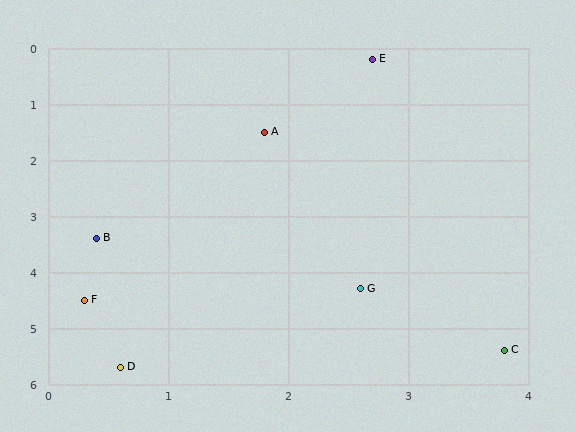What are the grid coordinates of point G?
Point G is at approximately (2.6, 4.3).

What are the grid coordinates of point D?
Point D is at approximately (0.6, 5.7).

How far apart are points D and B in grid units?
Points D and B are about 2.3 grid units apart.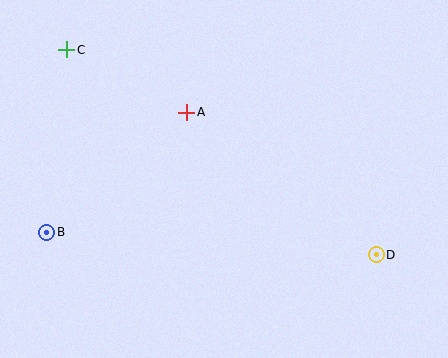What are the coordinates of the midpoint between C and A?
The midpoint between C and A is at (127, 81).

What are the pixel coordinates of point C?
Point C is at (67, 50).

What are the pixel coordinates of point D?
Point D is at (376, 255).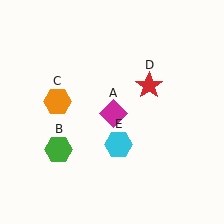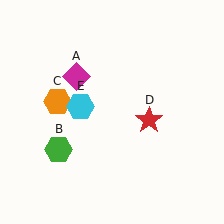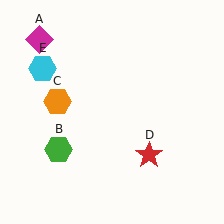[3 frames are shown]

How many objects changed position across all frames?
3 objects changed position: magenta diamond (object A), red star (object D), cyan hexagon (object E).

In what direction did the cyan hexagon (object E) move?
The cyan hexagon (object E) moved up and to the left.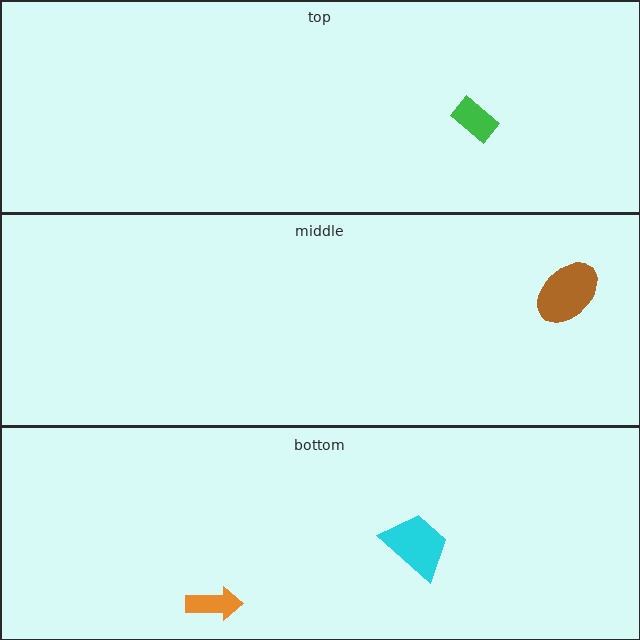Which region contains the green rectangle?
The top region.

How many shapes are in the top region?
1.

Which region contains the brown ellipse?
The middle region.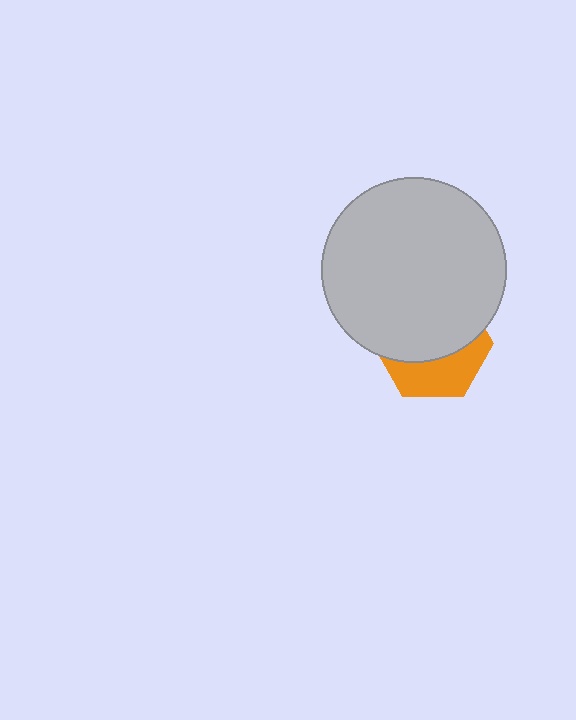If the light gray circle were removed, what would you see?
You would see the complete orange hexagon.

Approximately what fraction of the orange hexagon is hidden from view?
Roughly 62% of the orange hexagon is hidden behind the light gray circle.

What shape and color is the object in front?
The object in front is a light gray circle.